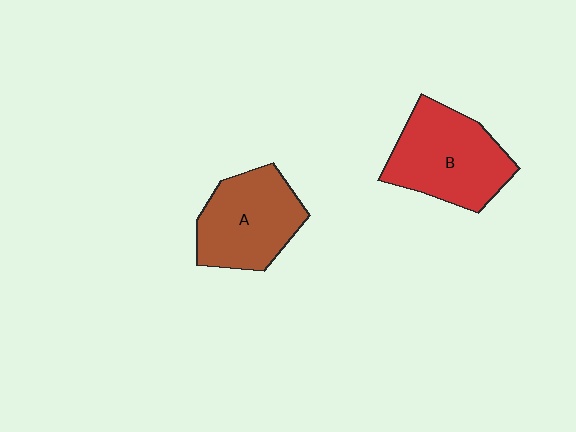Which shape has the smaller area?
Shape A (brown).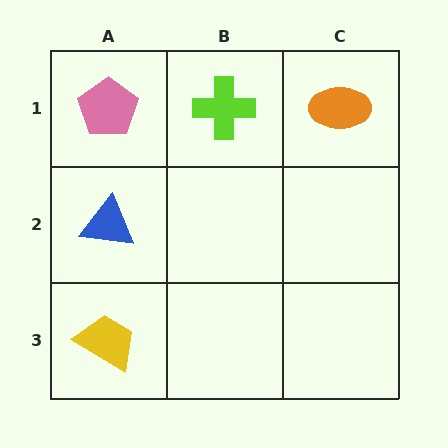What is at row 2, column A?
A blue triangle.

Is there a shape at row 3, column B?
No, that cell is empty.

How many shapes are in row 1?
3 shapes.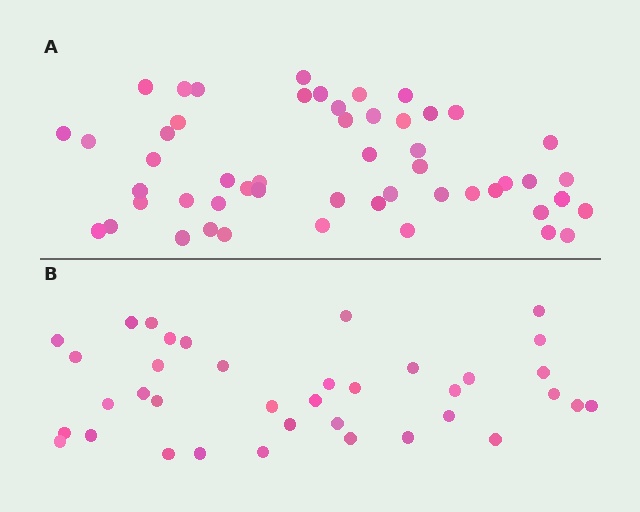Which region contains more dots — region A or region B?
Region A (the top region) has more dots.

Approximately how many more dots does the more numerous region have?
Region A has approximately 15 more dots than region B.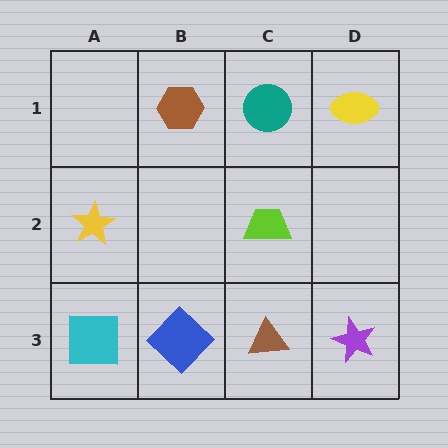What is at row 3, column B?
A blue diamond.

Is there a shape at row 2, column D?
No, that cell is empty.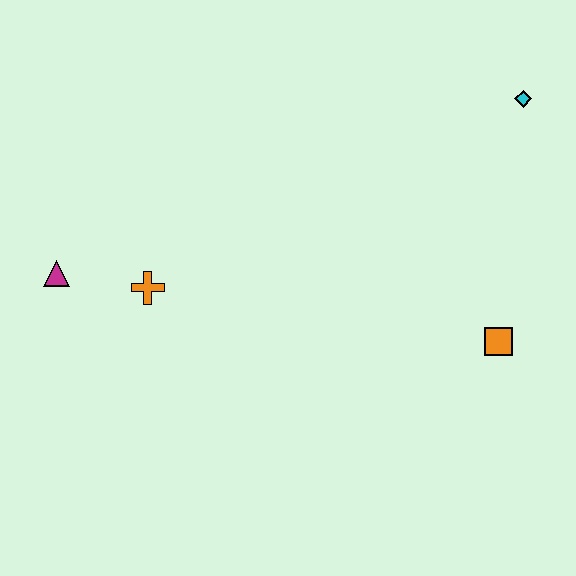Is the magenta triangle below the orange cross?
No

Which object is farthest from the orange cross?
The cyan diamond is farthest from the orange cross.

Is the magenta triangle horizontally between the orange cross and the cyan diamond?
No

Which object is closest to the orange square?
The cyan diamond is closest to the orange square.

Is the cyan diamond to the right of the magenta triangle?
Yes